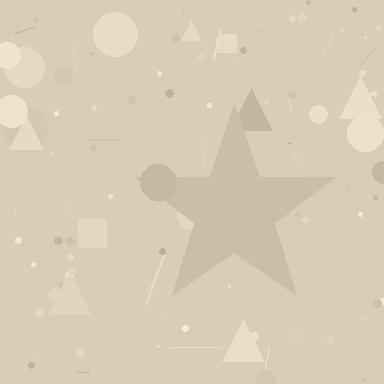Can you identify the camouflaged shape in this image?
The camouflaged shape is a star.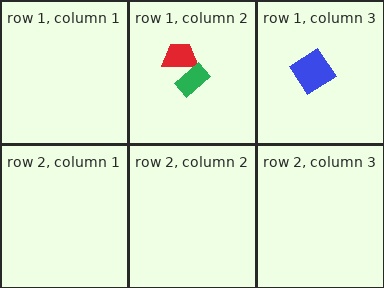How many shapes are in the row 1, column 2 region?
2.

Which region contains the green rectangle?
The row 1, column 2 region.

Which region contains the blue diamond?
The row 1, column 3 region.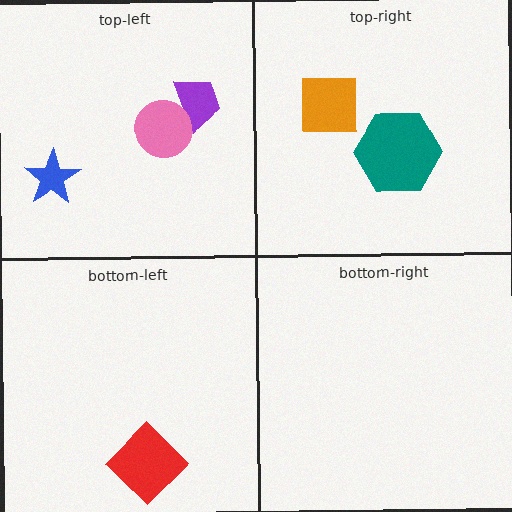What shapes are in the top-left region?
The blue star, the purple trapezoid, the pink circle.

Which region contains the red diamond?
The bottom-left region.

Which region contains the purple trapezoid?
The top-left region.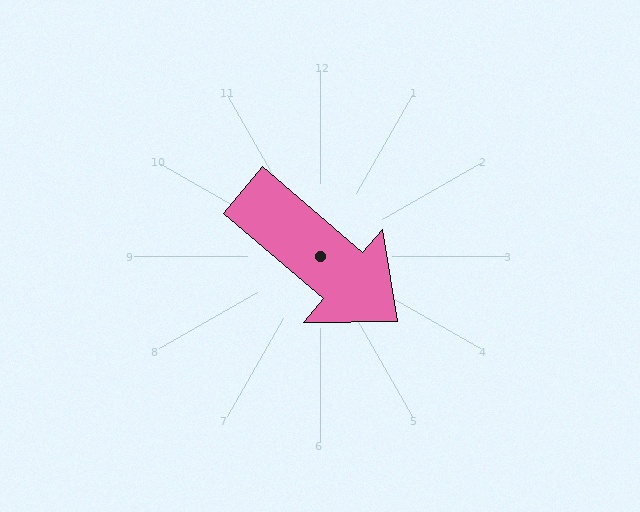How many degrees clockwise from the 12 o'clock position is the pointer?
Approximately 131 degrees.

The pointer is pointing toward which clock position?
Roughly 4 o'clock.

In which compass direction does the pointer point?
Southeast.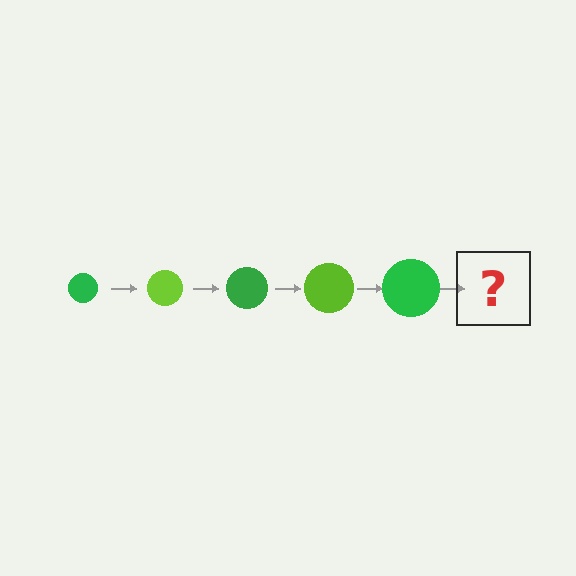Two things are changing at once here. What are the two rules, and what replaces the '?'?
The two rules are that the circle grows larger each step and the color cycles through green and lime. The '?' should be a lime circle, larger than the previous one.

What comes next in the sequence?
The next element should be a lime circle, larger than the previous one.